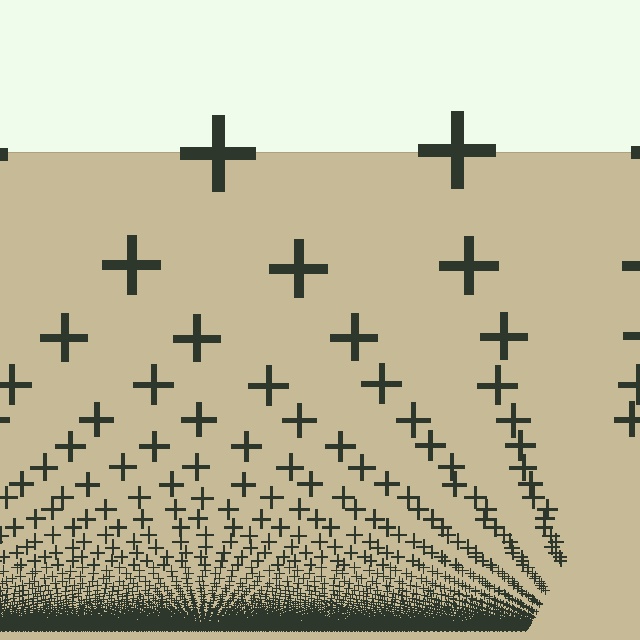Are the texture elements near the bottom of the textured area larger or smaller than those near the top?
Smaller. The gradient is inverted — elements near the bottom are smaller and denser.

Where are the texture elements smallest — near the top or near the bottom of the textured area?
Near the bottom.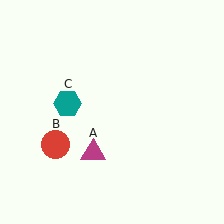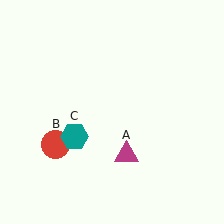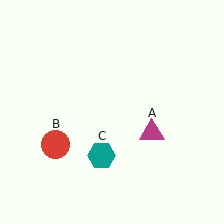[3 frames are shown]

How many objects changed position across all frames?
2 objects changed position: magenta triangle (object A), teal hexagon (object C).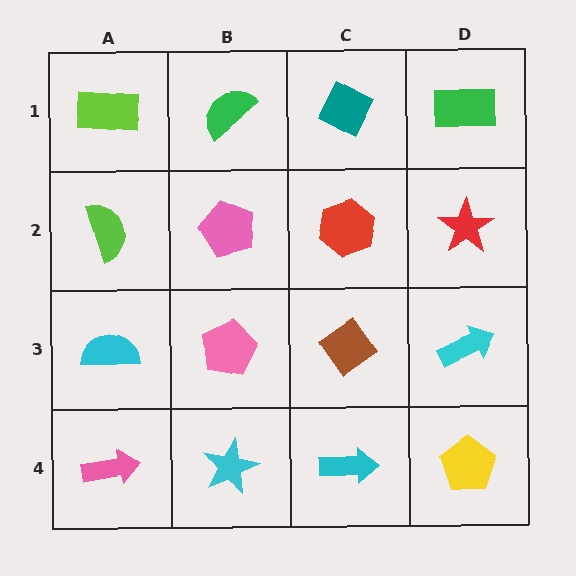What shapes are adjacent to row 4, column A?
A cyan semicircle (row 3, column A), a cyan star (row 4, column B).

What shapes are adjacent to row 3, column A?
A lime semicircle (row 2, column A), a pink arrow (row 4, column A), a pink pentagon (row 3, column B).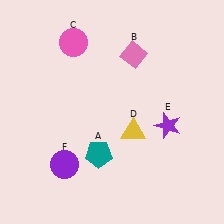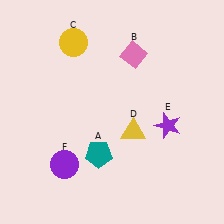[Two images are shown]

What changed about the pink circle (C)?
In Image 1, C is pink. In Image 2, it changed to yellow.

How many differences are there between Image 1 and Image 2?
There is 1 difference between the two images.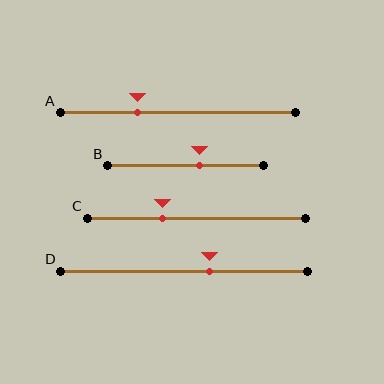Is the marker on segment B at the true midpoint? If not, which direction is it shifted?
No, the marker on segment B is shifted to the right by about 9% of the segment length.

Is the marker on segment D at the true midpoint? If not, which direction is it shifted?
No, the marker on segment D is shifted to the right by about 11% of the segment length.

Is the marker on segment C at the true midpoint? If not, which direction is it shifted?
No, the marker on segment C is shifted to the left by about 15% of the segment length.